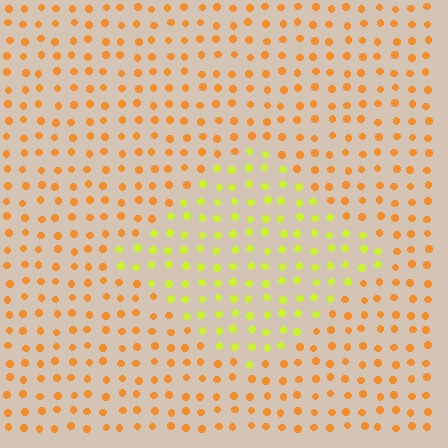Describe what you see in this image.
The image is filled with small orange elements in a uniform arrangement. A diamond-shaped region is visible where the elements are tinted to a slightly different hue, forming a subtle color boundary.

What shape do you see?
I see a diamond.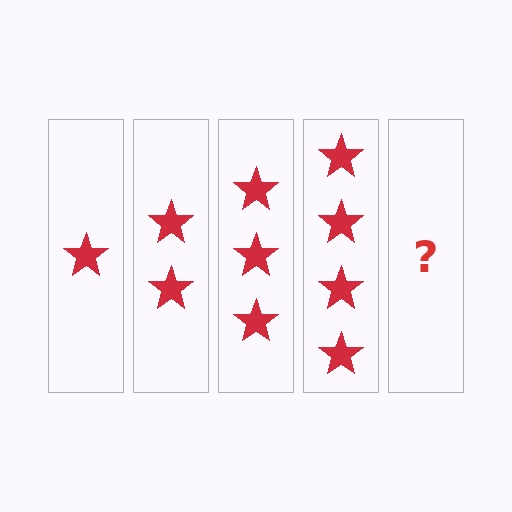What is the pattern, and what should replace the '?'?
The pattern is that each step adds one more star. The '?' should be 5 stars.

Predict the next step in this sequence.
The next step is 5 stars.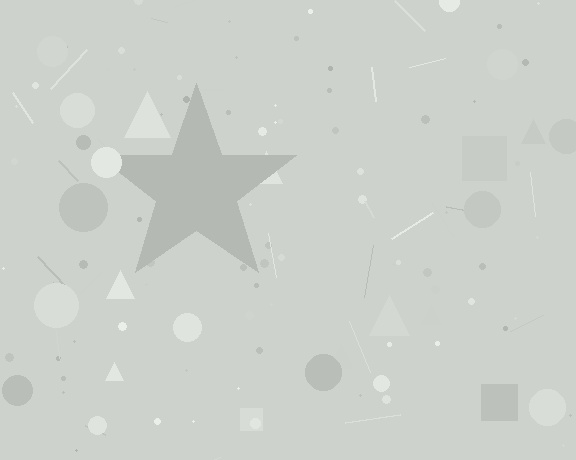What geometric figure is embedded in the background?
A star is embedded in the background.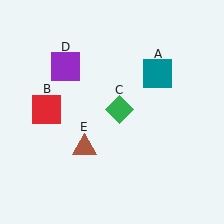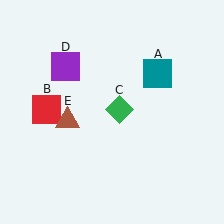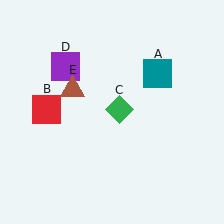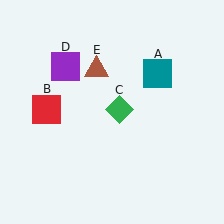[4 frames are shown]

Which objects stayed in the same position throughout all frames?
Teal square (object A) and red square (object B) and green diamond (object C) and purple square (object D) remained stationary.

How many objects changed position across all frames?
1 object changed position: brown triangle (object E).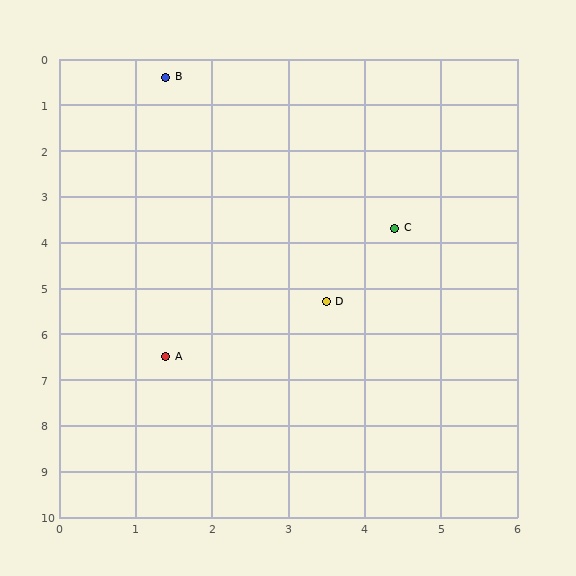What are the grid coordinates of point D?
Point D is at approximately (3.5, 5.3).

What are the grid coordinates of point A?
Point A is at approximately (1.4, 6.5).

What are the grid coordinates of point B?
Point B is at approximately (1.4, 0.4).